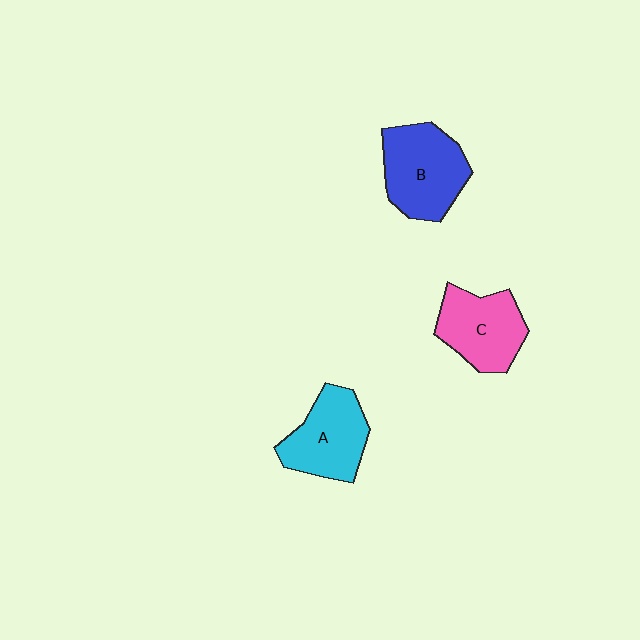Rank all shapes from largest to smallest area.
From largest to smallest: B (blue), A (cyan), C (pink).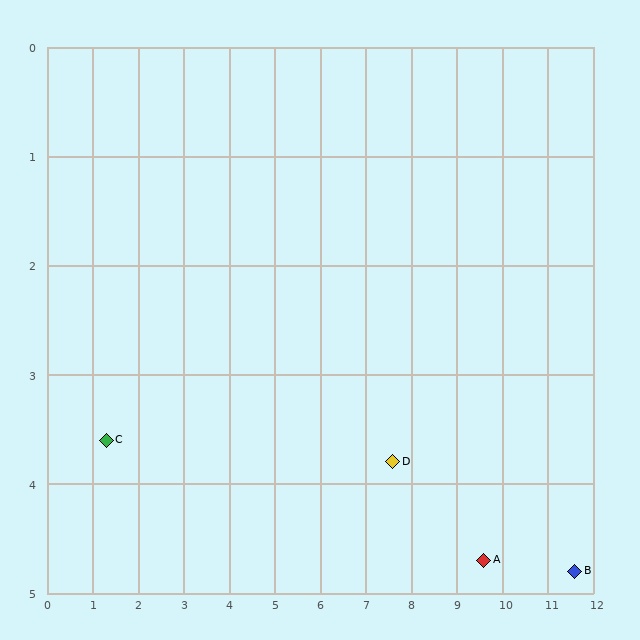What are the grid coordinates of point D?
Point D is at approximately (7.6, 3.8).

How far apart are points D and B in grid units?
Points D and B are about 4.1 grid units apart.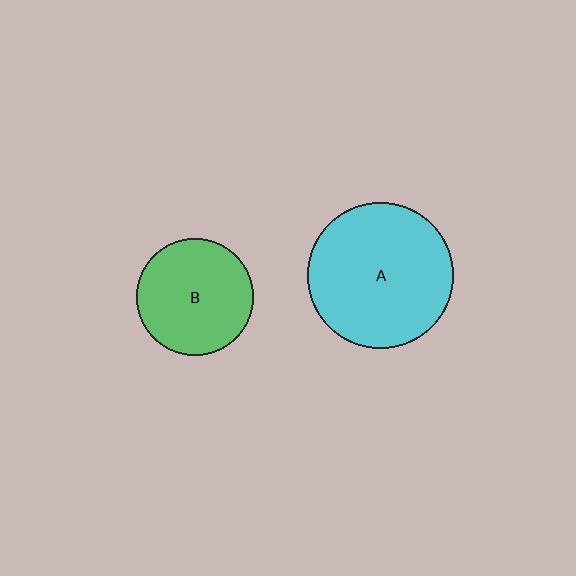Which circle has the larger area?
Circle A (cyan).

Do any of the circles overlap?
No, none of the circles overlap.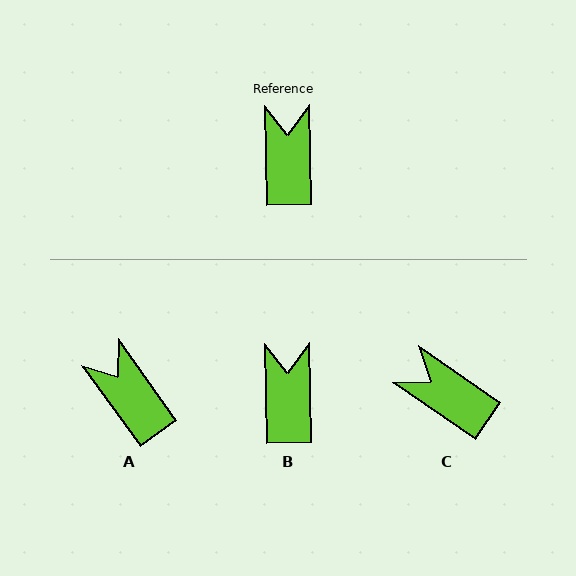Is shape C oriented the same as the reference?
No, it is off by about 55 degrees.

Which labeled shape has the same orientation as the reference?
B.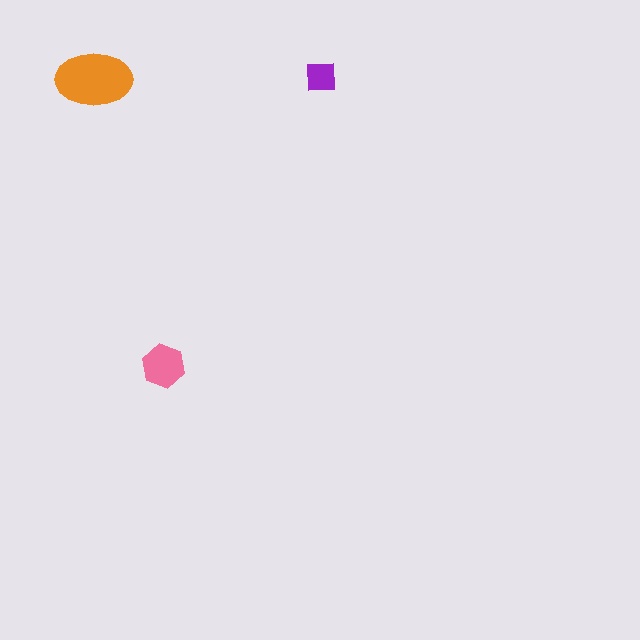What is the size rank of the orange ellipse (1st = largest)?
1st.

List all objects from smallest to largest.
The purple square, the pink hexagon, the orange ellipse.